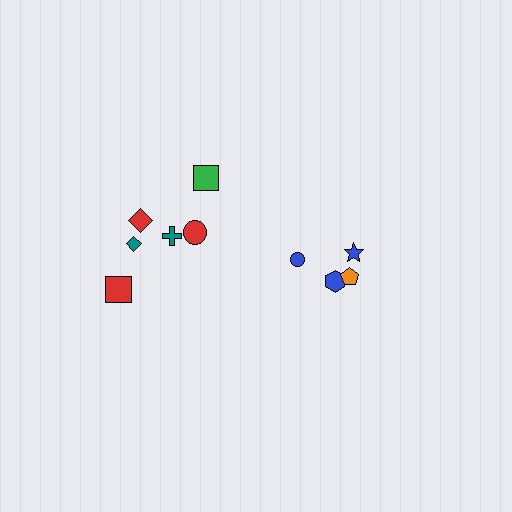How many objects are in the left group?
There are 6 objects.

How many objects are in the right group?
There are 4 objects.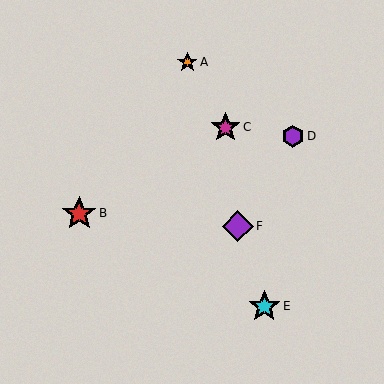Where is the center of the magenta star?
The center of the magenta star is at (226, 127).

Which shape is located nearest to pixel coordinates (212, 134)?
The magenta star (labeled C) at (226, 127) is nearest to that location.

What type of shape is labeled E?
Shape E is a cyan star.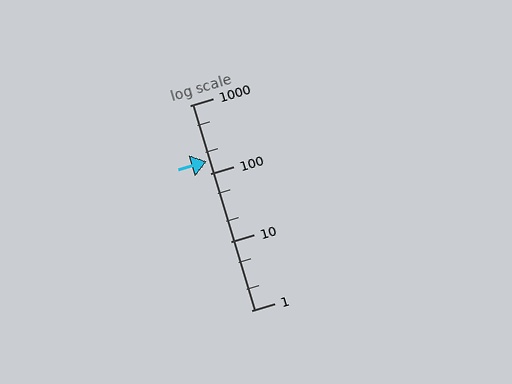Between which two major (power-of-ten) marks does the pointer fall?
The pointer is between 100 and 1000.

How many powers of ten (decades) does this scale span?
The scale spans 3 decades, from 1 to 1000.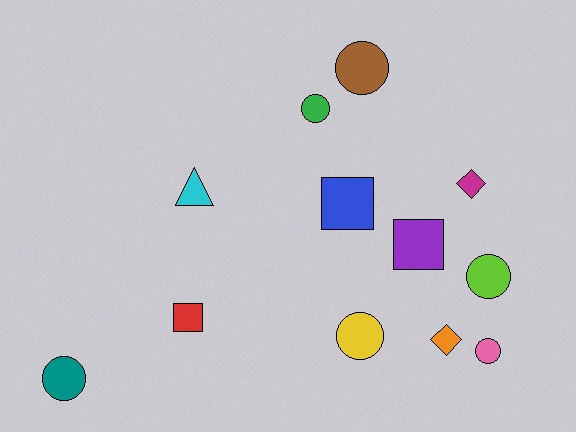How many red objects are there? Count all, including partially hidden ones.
There is 1 red object.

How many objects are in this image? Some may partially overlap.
There are 12 objects.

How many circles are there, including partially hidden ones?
There are 6 circles.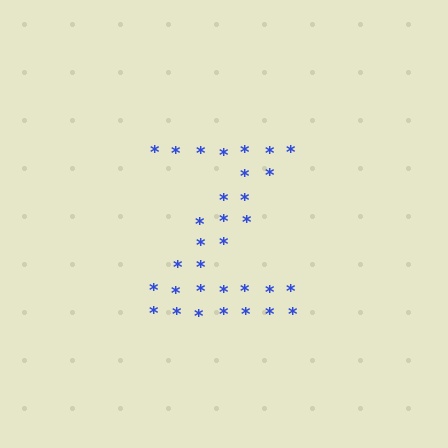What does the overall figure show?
The overall figure shows the letter Z.